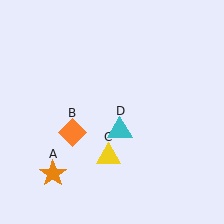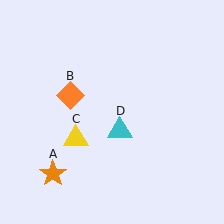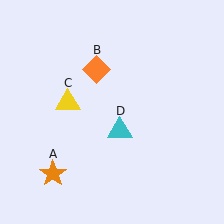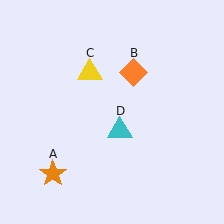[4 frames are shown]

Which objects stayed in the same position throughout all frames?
Orange star (object A) and cyan triangle (object D) remained stationary.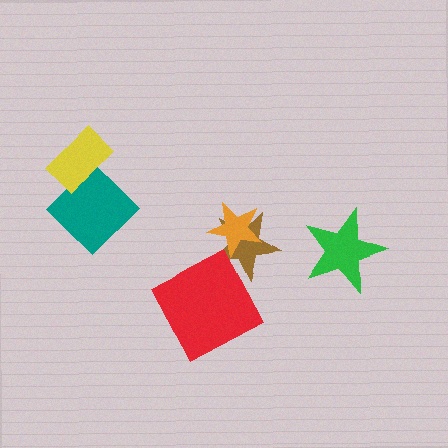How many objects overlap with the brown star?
1 object overlaps with the brown star.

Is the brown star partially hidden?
Yes, it is partially covered by another shape.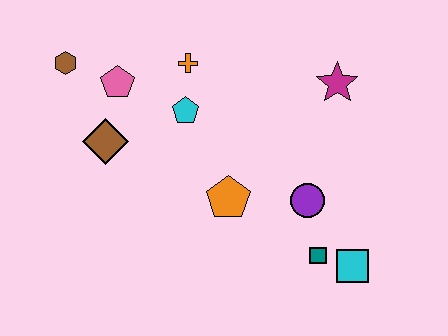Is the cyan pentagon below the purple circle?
No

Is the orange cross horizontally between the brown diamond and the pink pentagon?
No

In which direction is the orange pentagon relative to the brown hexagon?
The orange pentagon is to the right of the brown hexagon.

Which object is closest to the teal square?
The cyan square is closest to the teal square.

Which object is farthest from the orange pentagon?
The brown hexagon is farthest from the orange pentagon.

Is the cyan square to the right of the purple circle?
Yes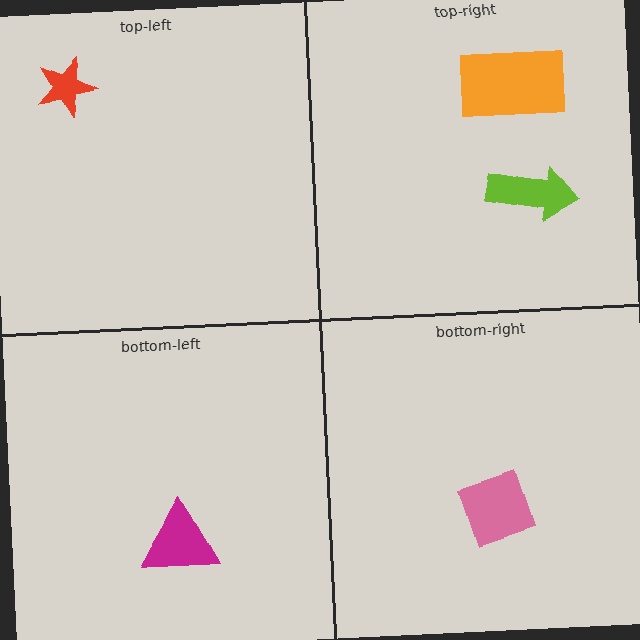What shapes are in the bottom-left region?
The magenta triangle.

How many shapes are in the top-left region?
1.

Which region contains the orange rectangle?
The top-right region.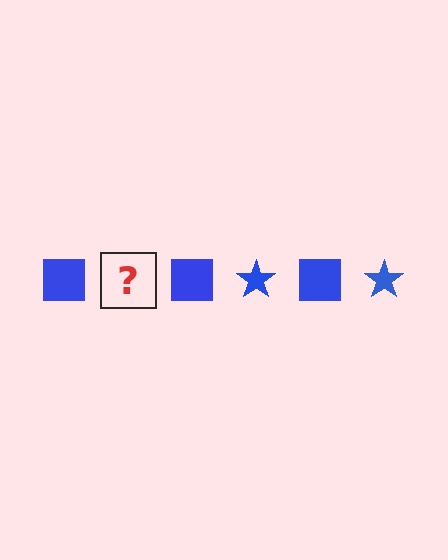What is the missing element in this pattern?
The missing element is a blue star.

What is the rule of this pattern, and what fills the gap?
The rule is that the pattern cycles through square, star shapes in blue. The gap should be filled with a blue star.